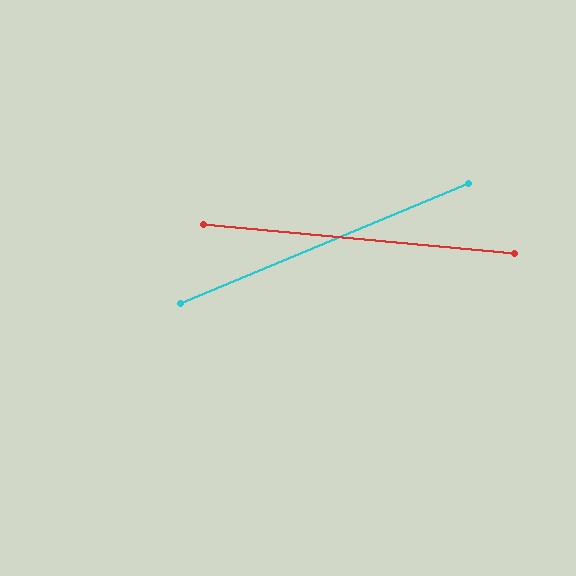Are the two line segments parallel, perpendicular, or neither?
Neither parallel nor perpendicular — they differ by about 28°.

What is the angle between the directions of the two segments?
Approximately 28 degrees.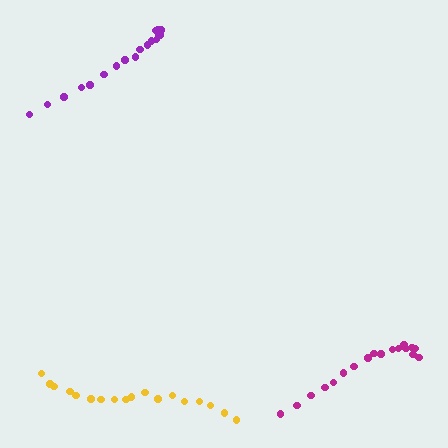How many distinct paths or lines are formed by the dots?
There are 3 distinct paths.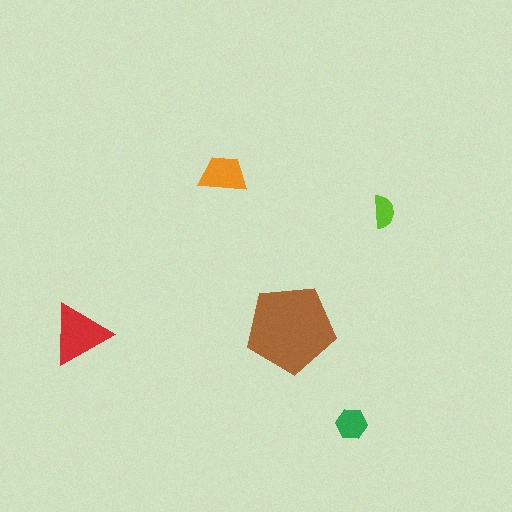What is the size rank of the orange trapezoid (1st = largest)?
3rd.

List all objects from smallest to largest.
The lime semicircle, the green hexagon, the orange trapezoid, the red triangle, the brown pentagon.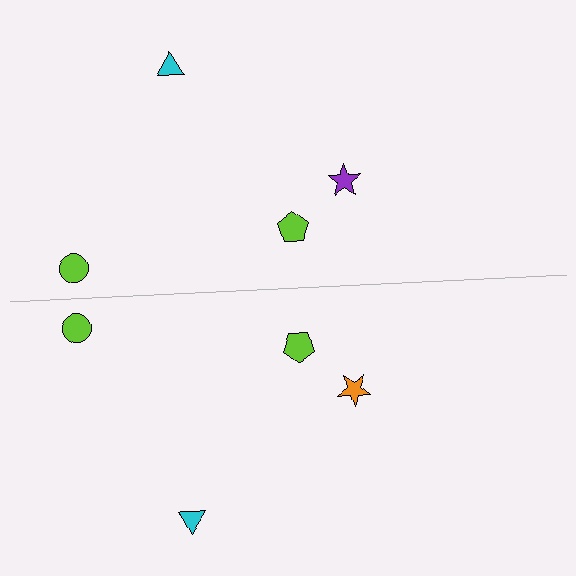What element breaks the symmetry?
The orange star on the bottom side breaks the symmetry — its mirror counterpart is purple.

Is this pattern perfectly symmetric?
No, the pattern is not perfectly symmetric. The orange star on the bottom side breaks the symmetry — its mirror counterpart is purple.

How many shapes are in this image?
There are 8 shapes in this image.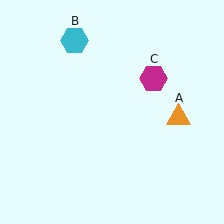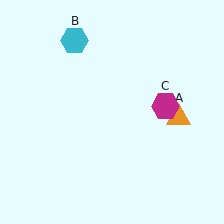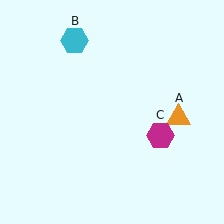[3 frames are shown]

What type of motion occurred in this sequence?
The magenta hexagon (object C) rotated clockwise around the center of the scene.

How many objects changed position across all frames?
1 object changed position: magenta hexagon (object C).